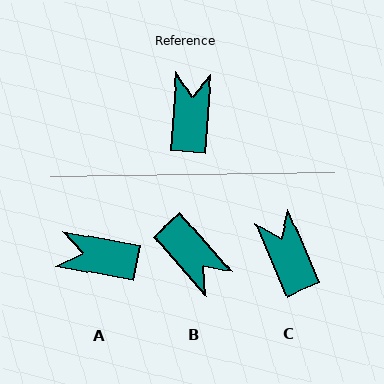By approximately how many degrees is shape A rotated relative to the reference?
Approximately 83 degrees counter-clockwise.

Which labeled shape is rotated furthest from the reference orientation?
B, about 134 degrees away.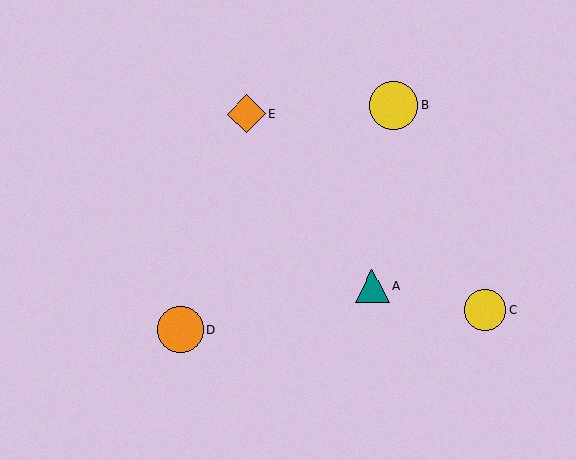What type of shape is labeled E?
Shape E is an orange diamond.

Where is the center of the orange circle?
The center of the orange circle is at (180, 330).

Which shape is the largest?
The yellow circle (labeled B) is the largest.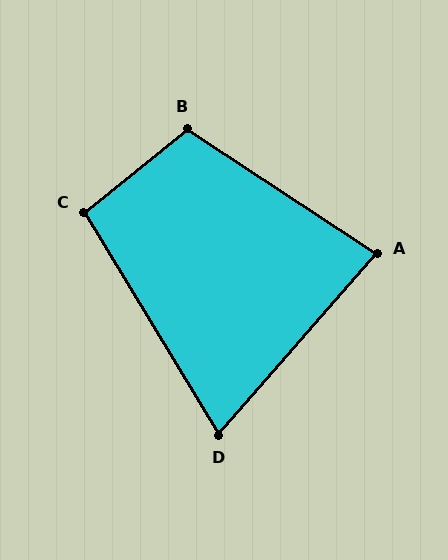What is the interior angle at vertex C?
Approximately 98 degrees (obtuse).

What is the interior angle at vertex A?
Approximately 82 degrees (acute).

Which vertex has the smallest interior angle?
D, at approximately 72 degrees.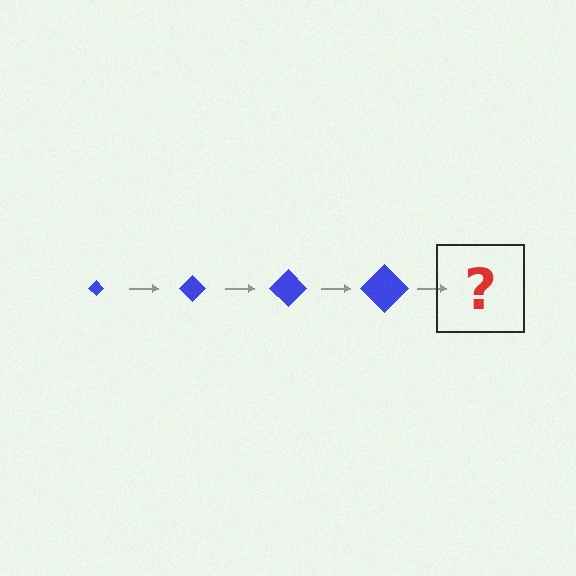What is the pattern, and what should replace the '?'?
The pattern is that the diamond gets progressively larger each step. The '?' should be a blue diamond, larger than the previous one.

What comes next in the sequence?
The next element should be a blue diamond, larger than the previous one.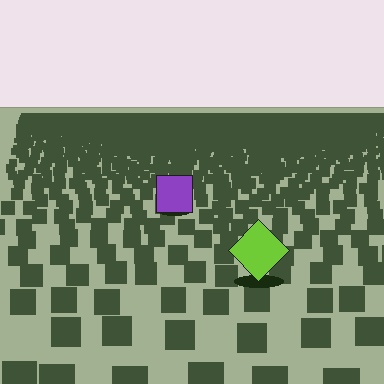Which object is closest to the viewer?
The lime diamond is closest. The texture marks near it are larger and more spread out.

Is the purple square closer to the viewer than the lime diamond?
No. The lime diamond is closer — you can tell from the texture gradient: the ground texture is coarser near it.